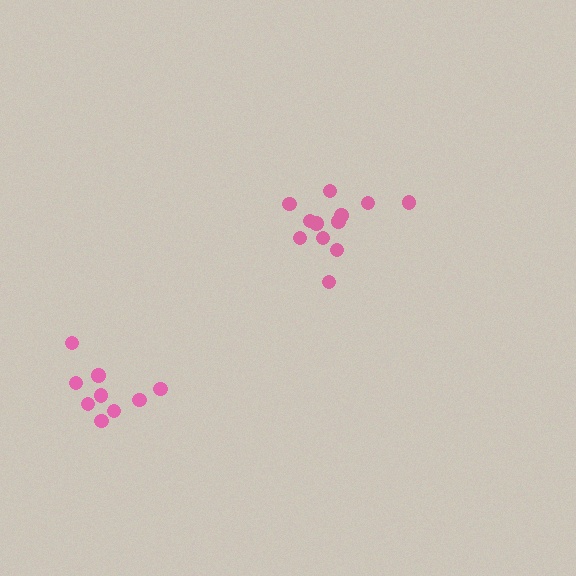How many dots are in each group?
Group 1: 9 dots, Group 2: 13 dots (22 total).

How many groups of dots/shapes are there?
There are 2 groups.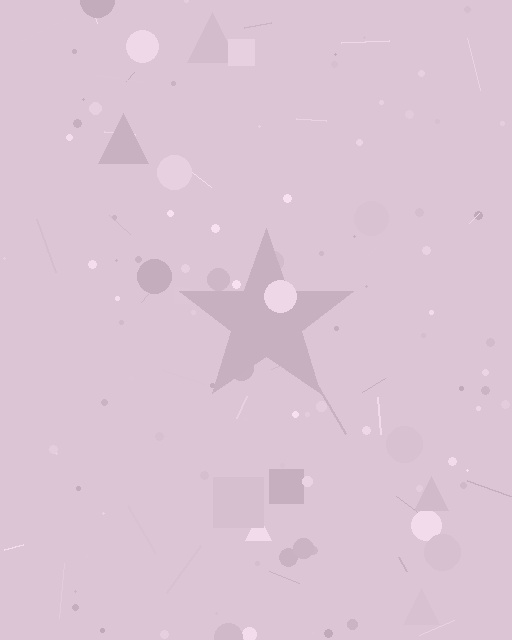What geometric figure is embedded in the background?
A star is embedded in the background.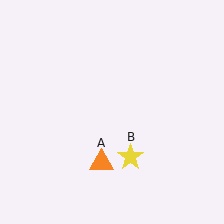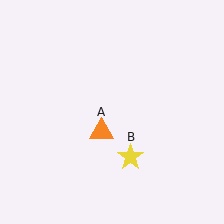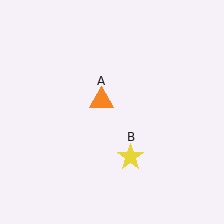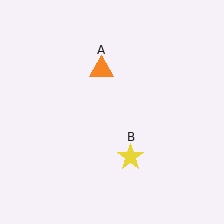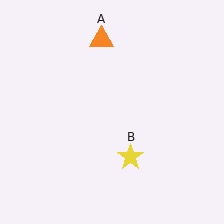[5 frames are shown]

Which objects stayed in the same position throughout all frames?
Yellow star (object B) remained stationary.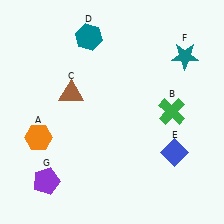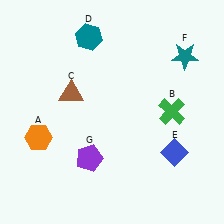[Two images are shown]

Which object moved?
The purple pentagon (G) moved right.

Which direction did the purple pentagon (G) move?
The purple pentagon (G) moved right.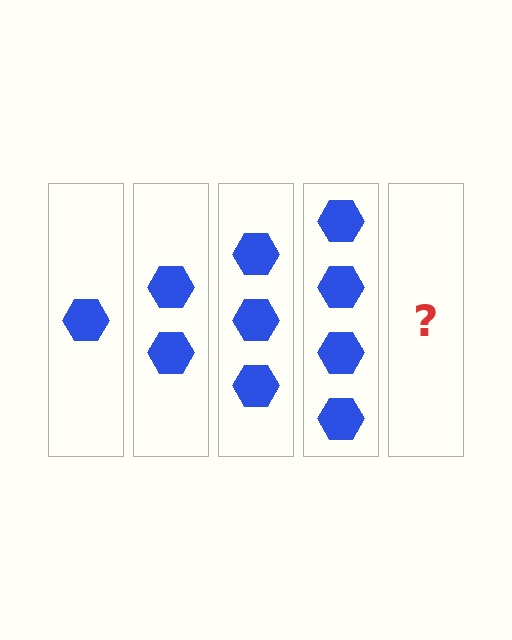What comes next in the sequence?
The next element should be 5 hexagons.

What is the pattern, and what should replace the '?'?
The pattern is that each step adds one more hexagon. The '?' should be 5 hexagons.